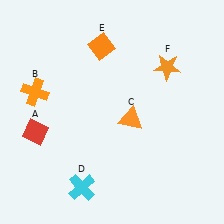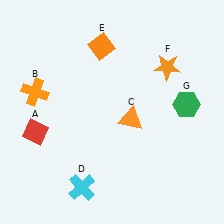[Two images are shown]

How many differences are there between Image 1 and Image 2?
There is 1 difference between the two images.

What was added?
A green hexagon (G) was added in Image 2.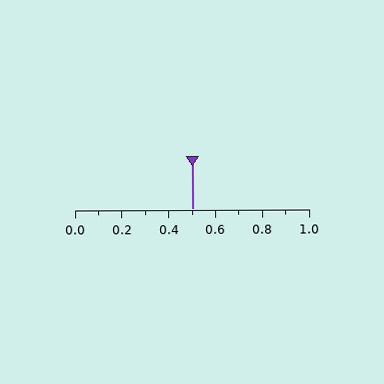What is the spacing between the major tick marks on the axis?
The major ticks are spaced 0.2 apart.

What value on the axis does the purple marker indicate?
The marker indicates approximately 0.5.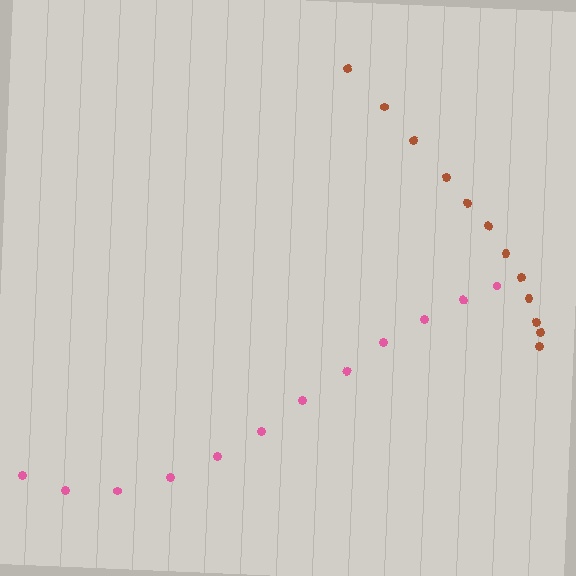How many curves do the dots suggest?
There are 2 distinct paths.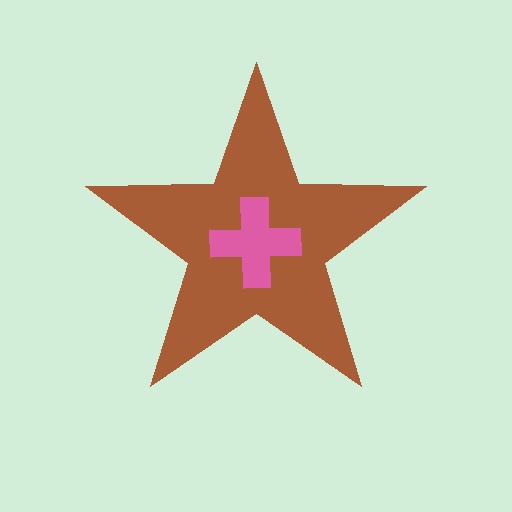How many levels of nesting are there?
2.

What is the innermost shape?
The pink cross.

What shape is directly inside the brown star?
The pink cross.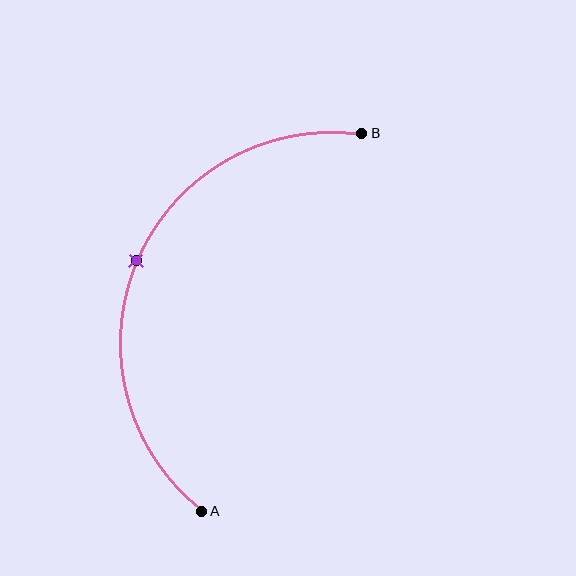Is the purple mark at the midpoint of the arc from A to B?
Yes. The purple mark lies on the arc at equal arc-length from both A and B — it is the arc midpoint.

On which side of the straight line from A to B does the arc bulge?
The arc bulges to the left of the straight line connecting A and B.